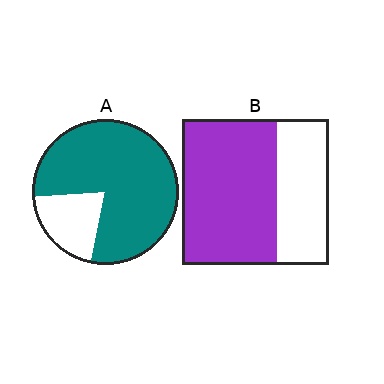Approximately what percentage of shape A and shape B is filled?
A is approximately 80% and B is approximately 65%.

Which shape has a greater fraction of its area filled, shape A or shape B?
Shape A.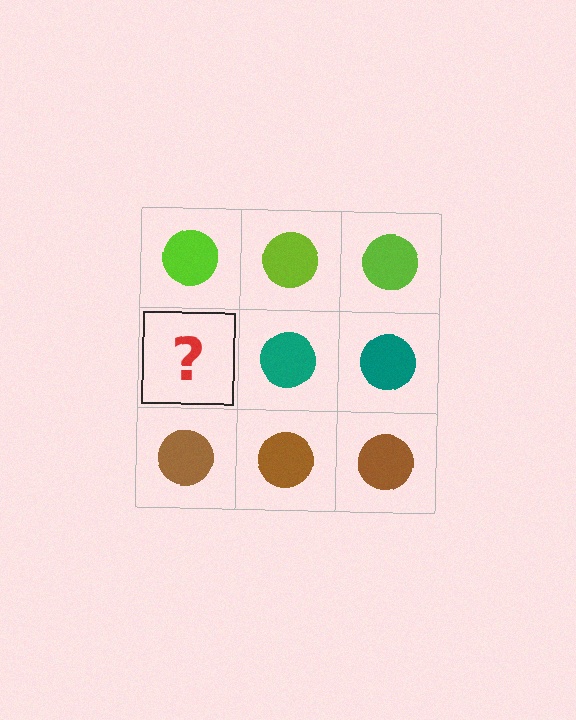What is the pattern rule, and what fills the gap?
The rule is that each row has a consistent color. The gap should be filled with a teal circle.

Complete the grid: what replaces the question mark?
The question mark should be replaced with a teal circle.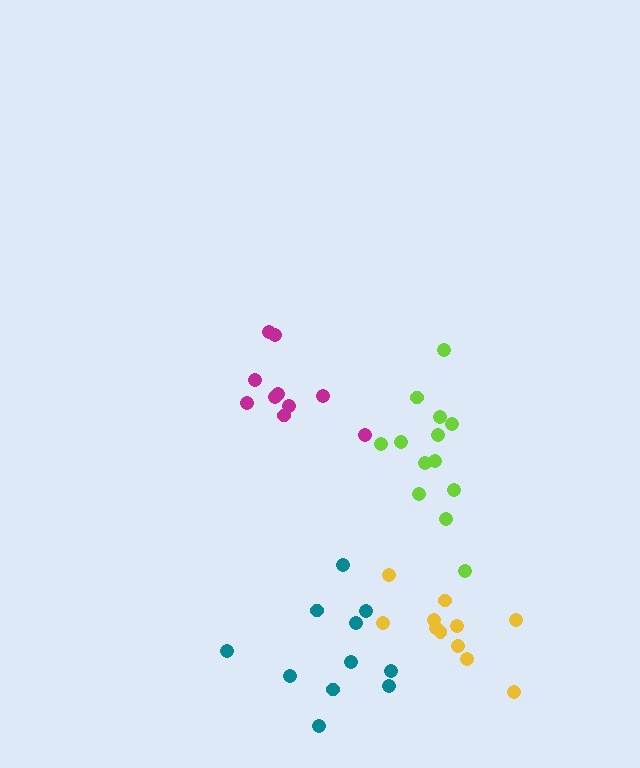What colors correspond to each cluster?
The clusters are colored: lime, magenta, teal, yellow.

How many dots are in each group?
Group 1: 13 dots, Group 2: 10 dots, Group 3: 11 dots, Group 4: 11 dots (45 total).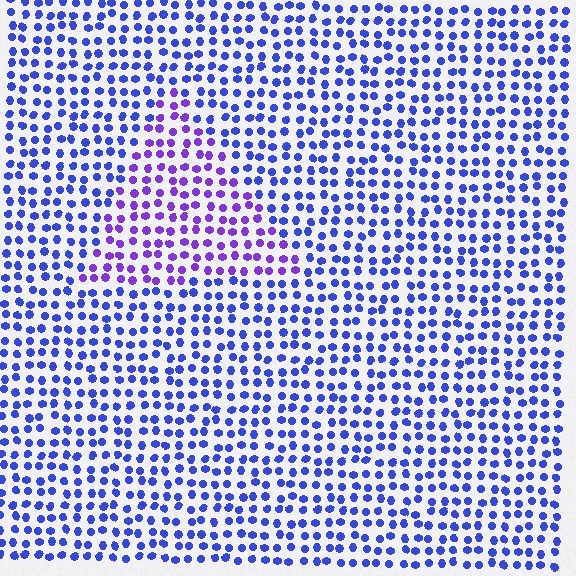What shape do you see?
I see a triangle.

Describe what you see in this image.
The image is filled with small blue elements in a uniform arrangement. A triangle-shaped region is visible where the elements are tinted to a slightly different hue, forming a subtle color boundary.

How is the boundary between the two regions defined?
The boundary is defined purely by a slight shift in hue (about 37 degrees). Spacing, size, and orientation are identical on both sides.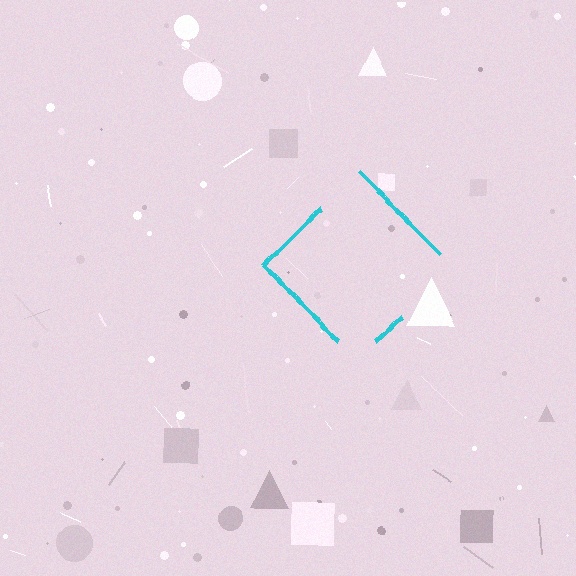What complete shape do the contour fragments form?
The contour fragments form a diamond.